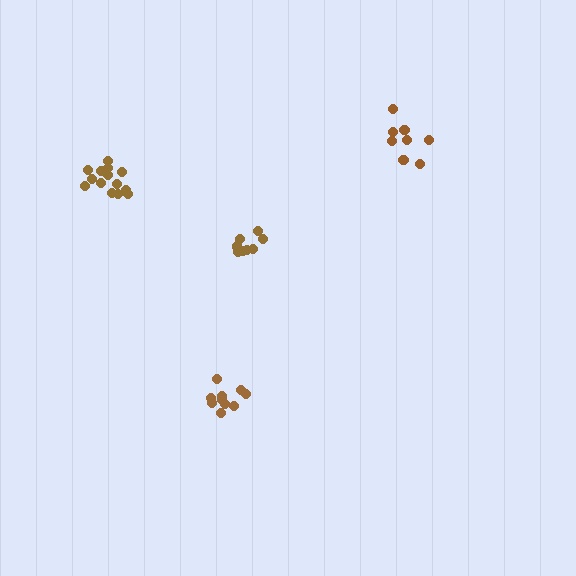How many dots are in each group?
Group 1: 10 dots, Group 2: 8 dots, Group 3: 14 dots, Group 4: 8 dots (40 total).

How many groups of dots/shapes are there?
There are 4 groups.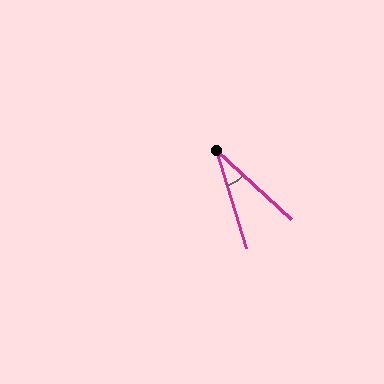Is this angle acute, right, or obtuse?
It is acute.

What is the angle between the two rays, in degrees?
Approximately 31 degrees.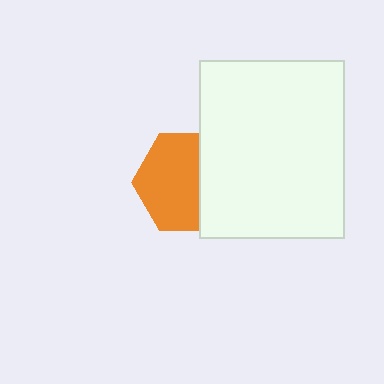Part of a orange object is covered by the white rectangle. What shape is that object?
It is a hexagon.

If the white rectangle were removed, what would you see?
You would see the complete orange hexagon.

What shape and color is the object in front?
The object in front is a white rectangle.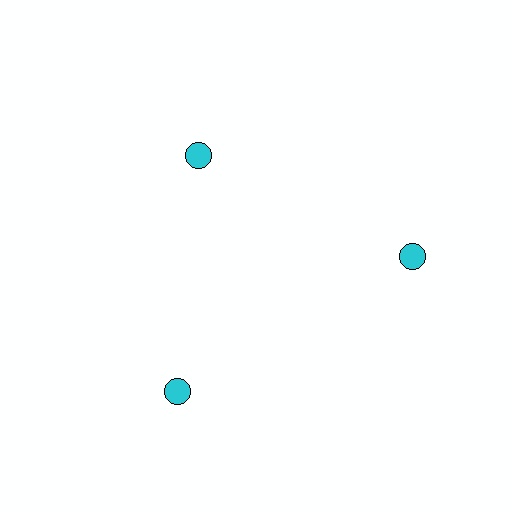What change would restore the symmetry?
The symmetry would be restored by moving it outward, back onto the ring so that all 3 circles sit at equal angles and equal distance from the center.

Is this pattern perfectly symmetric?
No. The 3 cyan circles are arranged in a ring, but one element near the 11 o'clock position is pulled inward toward the center, breaking the 3-fold rotational symmetry.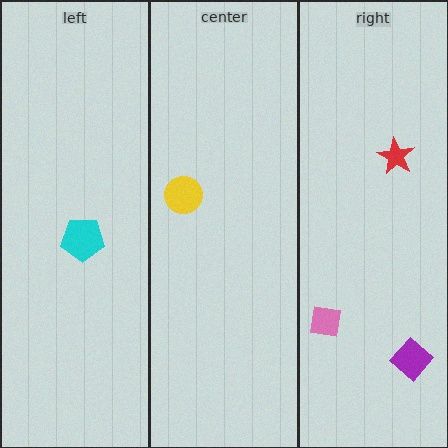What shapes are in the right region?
The purple diamond, the red star, the pink square.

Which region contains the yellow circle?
The center region.